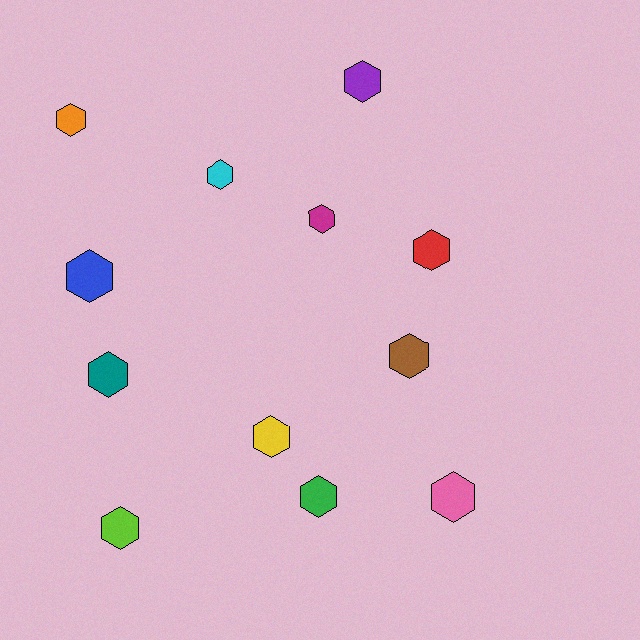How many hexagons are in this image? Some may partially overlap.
There are 12 hexagons.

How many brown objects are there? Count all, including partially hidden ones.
There is 1 brown object.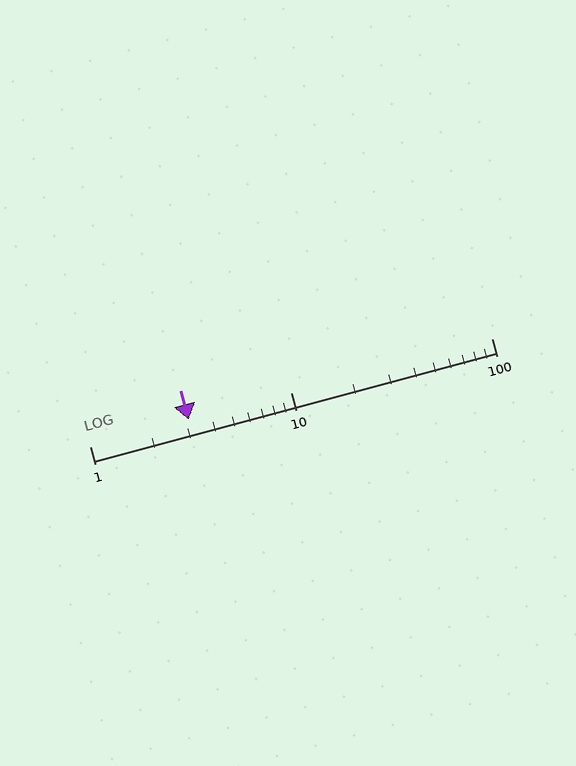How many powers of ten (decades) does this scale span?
The scale spans 2 decades, from 1 to 100.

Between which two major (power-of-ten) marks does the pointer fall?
The pointer is between 1 and 10.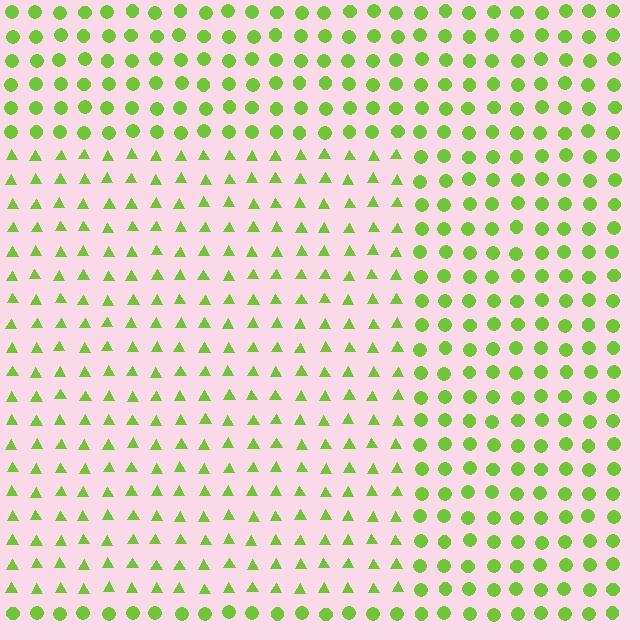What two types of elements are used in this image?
The image uses triangles inside the rectangle region and circles outside it.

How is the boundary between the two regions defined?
The boundary is defined by a change in element shape: triangles inside vs. circles outside. All elements share the same color and spacing.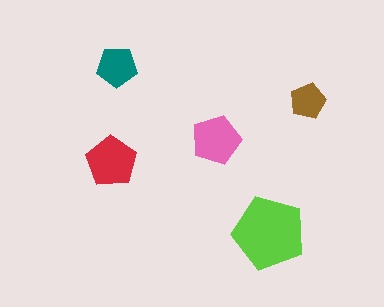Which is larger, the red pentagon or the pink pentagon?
The red one.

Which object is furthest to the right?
The brown pentagon is rightmost.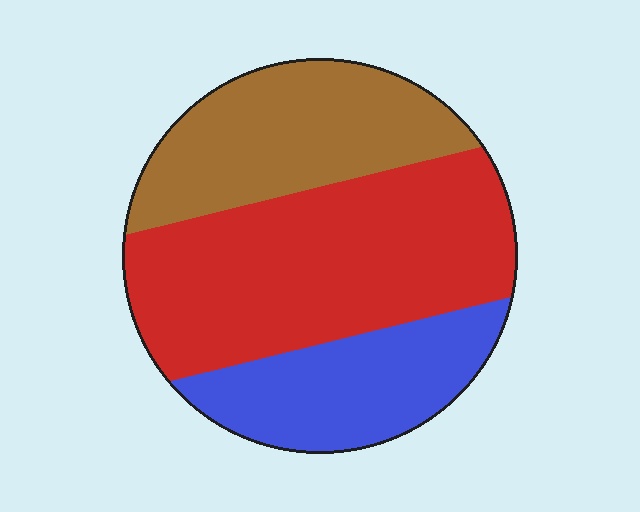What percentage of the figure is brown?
Brown takes up about one quarter (1/4) of the figure.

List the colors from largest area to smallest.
From largest to smallest: red, brown, blue.